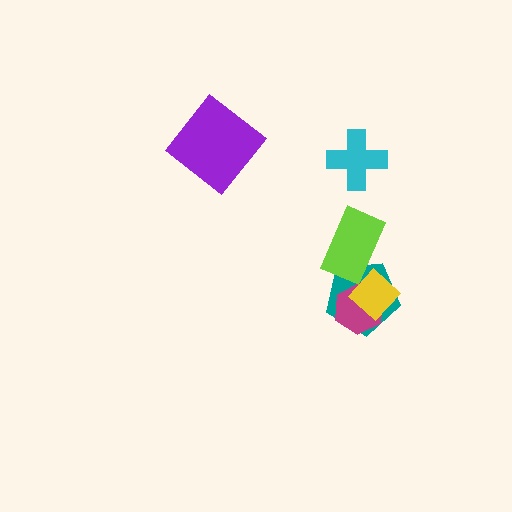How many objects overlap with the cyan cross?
0 objects overlap with the cyan cross.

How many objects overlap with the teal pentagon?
3 objects overlap with the teal pentagon.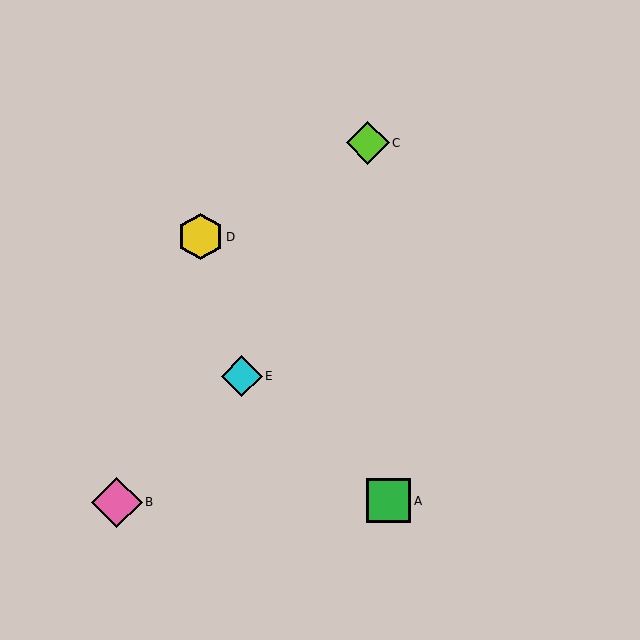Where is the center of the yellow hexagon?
The center of the yellow hexagon is at (200, 237).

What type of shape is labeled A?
Shape A is a green square.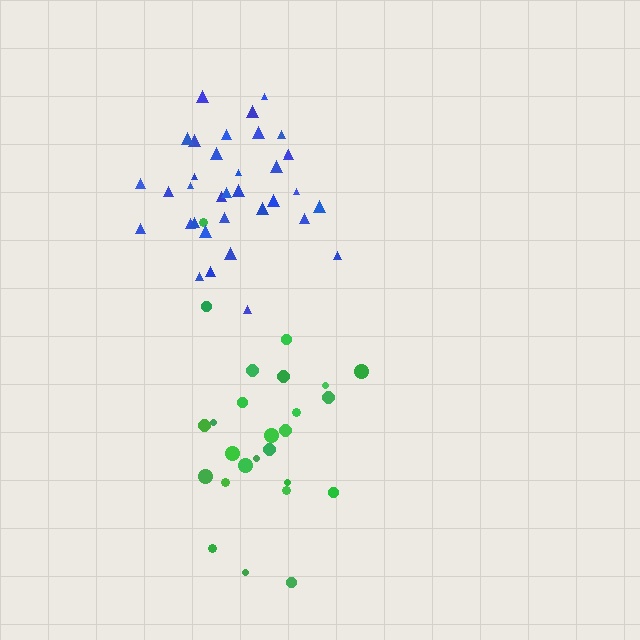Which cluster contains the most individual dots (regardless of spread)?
Blue (35).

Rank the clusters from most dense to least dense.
blue, green.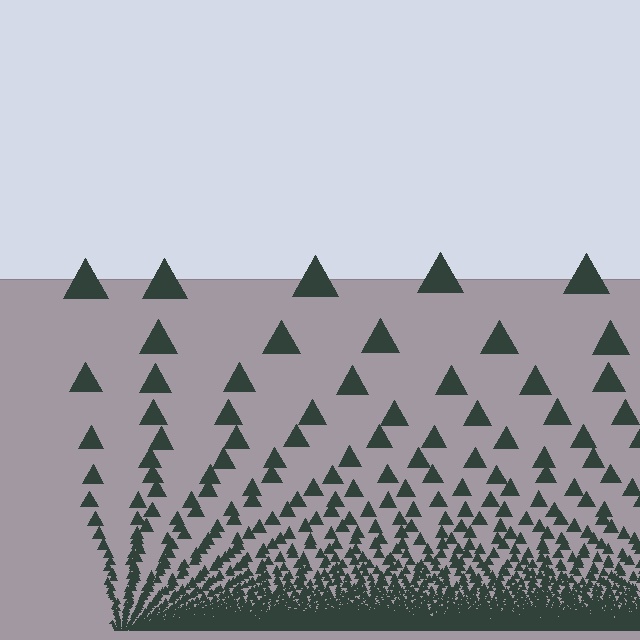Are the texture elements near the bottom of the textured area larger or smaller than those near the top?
Smaller. The gradient is inverted — elements near the bottom are smaller and denser.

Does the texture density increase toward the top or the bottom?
Density increases toward the bottom.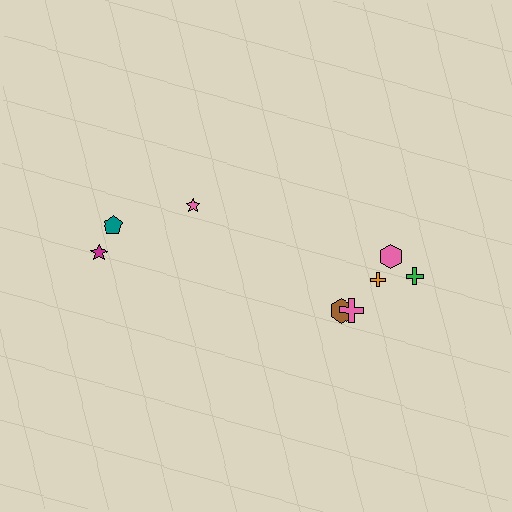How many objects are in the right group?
There are 5 objects.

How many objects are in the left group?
There are 3 objects.